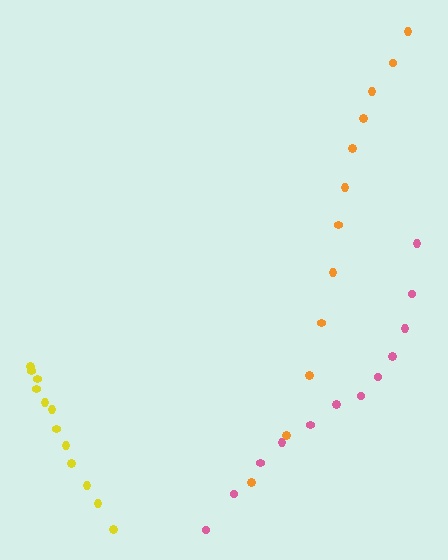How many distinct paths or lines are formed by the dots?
There are 3 distinct paths.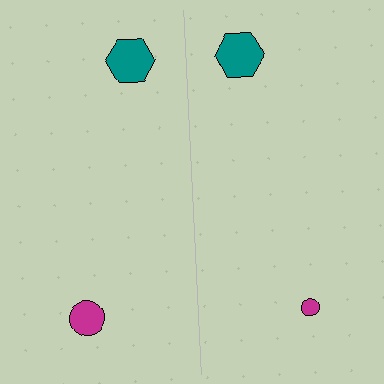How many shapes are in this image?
There are 4 shapes in this image.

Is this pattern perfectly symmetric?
No, the pattern is not perfectly symmetric. The magenta circle on the right side has a different size than its mirror counterpart.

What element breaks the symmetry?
The magenta circle on the right side has a different size than its mirror counterpart.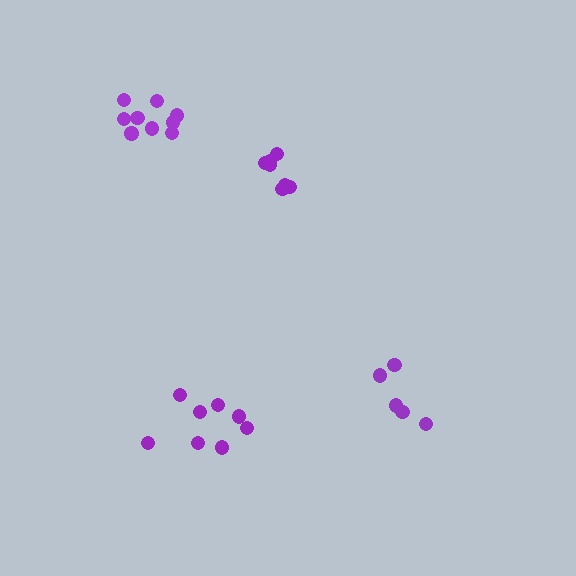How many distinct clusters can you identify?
There are 4 distinct clusters.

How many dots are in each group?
Group 1: 7 dots, Group 2: 5 dots, Group 3: 9 dots, Group 4: 8 dots (29 total).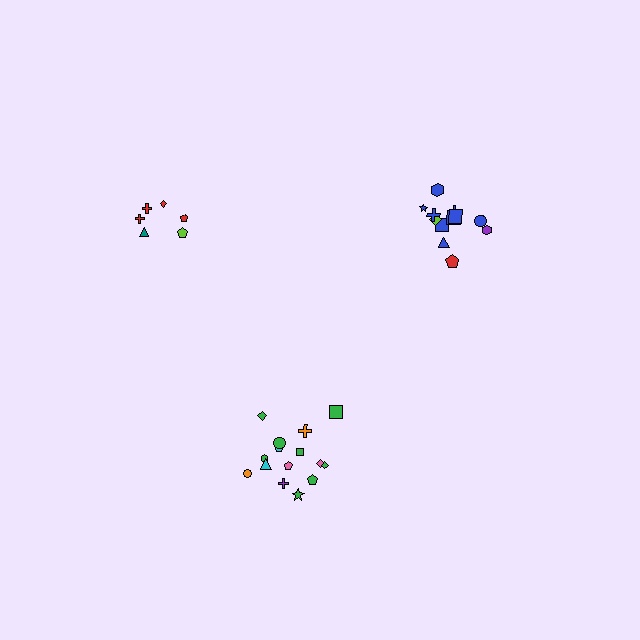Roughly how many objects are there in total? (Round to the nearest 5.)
Roughly 35 objects in total.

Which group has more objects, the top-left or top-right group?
The top-right group.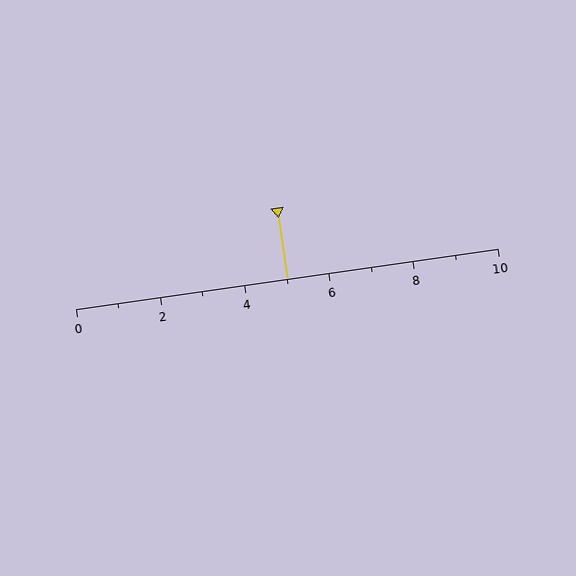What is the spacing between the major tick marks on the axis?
The major ticks are spaced 2 apart.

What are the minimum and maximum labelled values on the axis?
The axis runs from 0 to 10.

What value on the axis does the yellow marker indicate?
The marker indicates approximately 5.